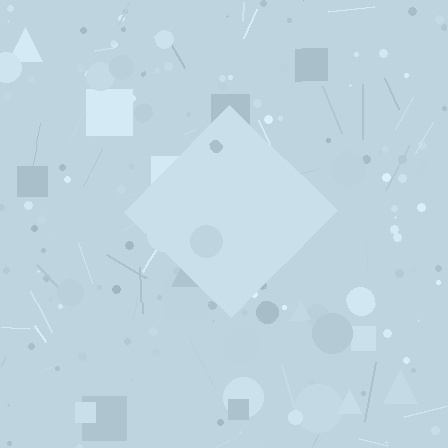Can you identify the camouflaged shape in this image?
The camouflaged shape is a diamond.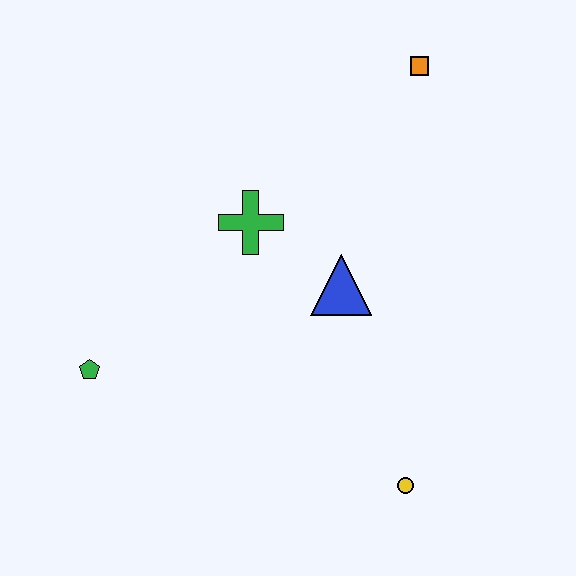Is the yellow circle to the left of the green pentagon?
No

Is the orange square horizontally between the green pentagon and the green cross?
No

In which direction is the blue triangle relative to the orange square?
The blue triangle is below the orange square.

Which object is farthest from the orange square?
The green pentagon is farthest from the orange square.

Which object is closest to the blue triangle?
The green cross is closest to the blue triangle.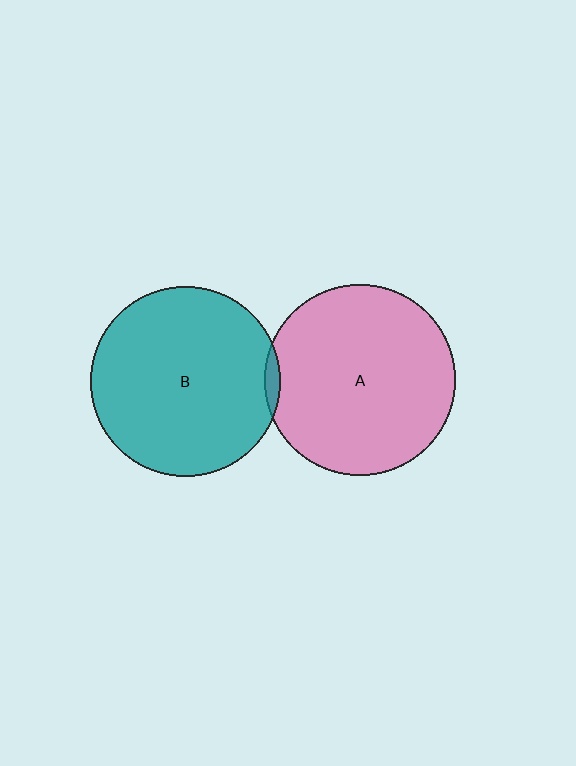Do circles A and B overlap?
Yes.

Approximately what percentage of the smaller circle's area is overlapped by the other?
Approximately 5%.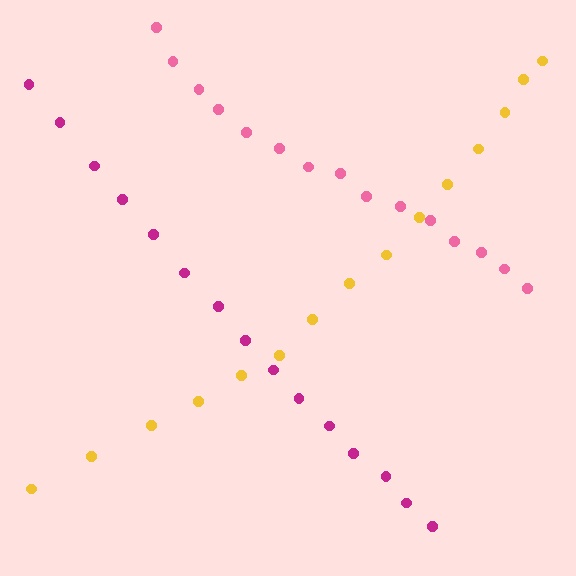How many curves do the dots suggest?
There are 3 distinct paths.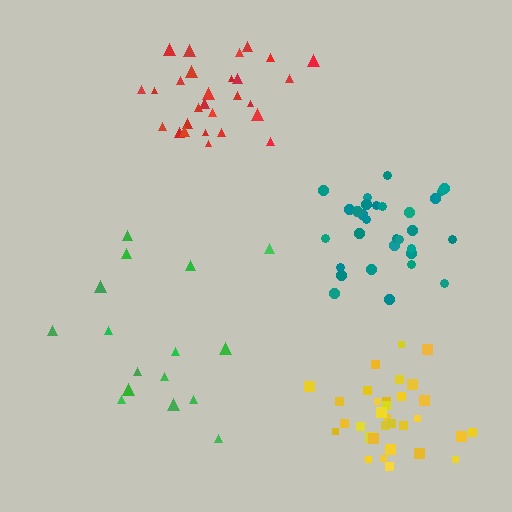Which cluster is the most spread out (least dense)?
Green.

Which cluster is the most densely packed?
Yellow.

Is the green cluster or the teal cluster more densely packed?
Teal.